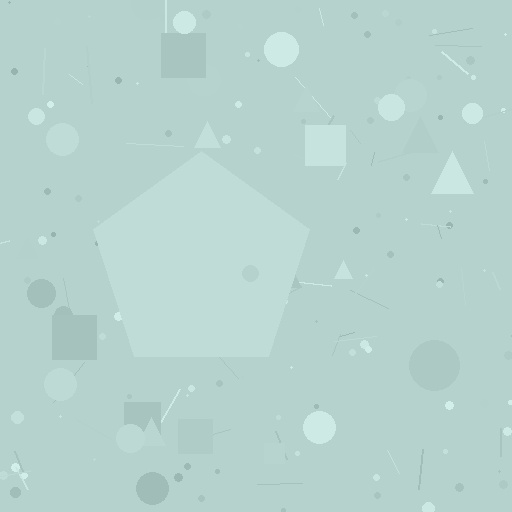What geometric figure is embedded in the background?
A pentagon is embedded in the background.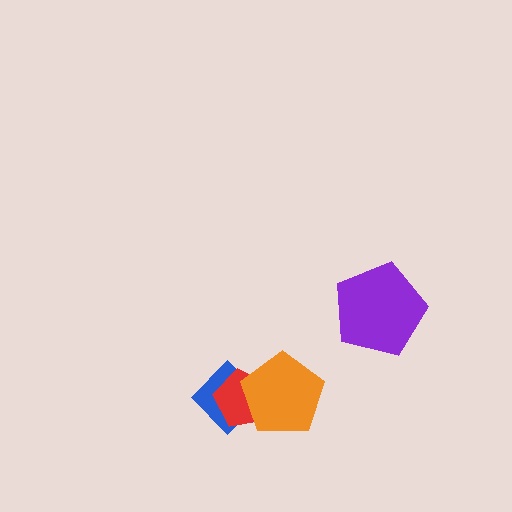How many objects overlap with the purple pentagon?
0 objects overlap with the purple pentagon.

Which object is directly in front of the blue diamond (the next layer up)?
The red pentagon is directly in front of the blue diamond.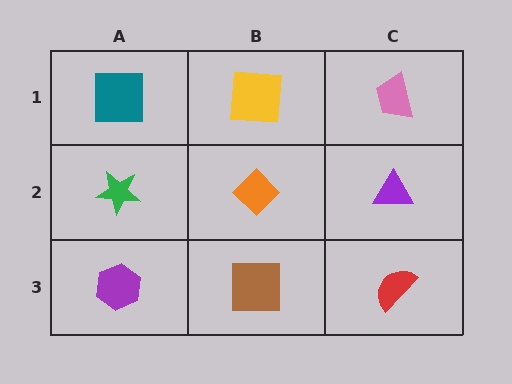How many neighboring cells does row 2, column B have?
4.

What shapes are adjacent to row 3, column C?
A purple triangle (row 2, column C), a brown square (row 3, column B).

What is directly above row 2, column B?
A yellow square.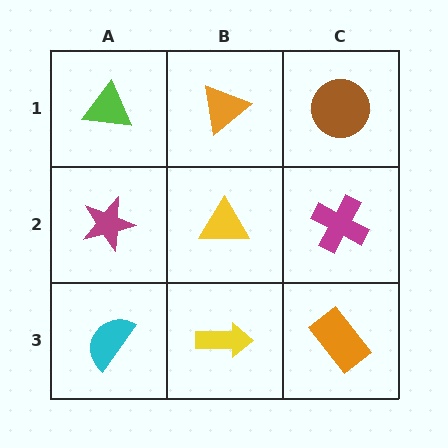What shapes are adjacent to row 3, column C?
A magenta cross (row 2, column C), a yellow arrow (row 3, column B).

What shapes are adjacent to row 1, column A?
A magenta star (row 2, column A), an orange triangle (row 1, column B).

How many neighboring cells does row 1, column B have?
3.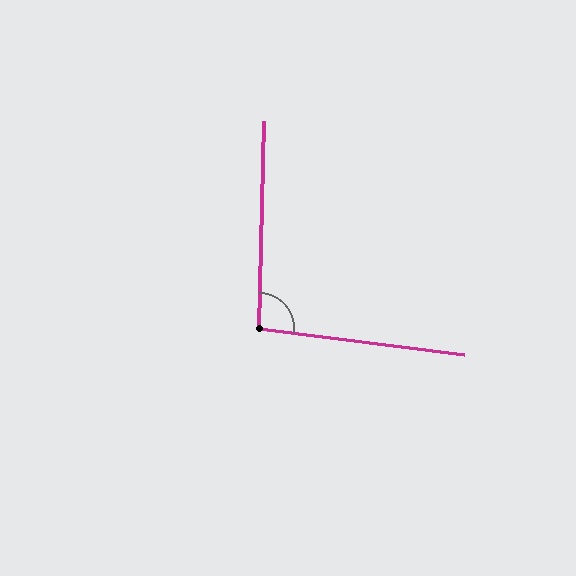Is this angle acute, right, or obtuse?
It is obtuse.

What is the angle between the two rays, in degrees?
Approximately 96 degrees.